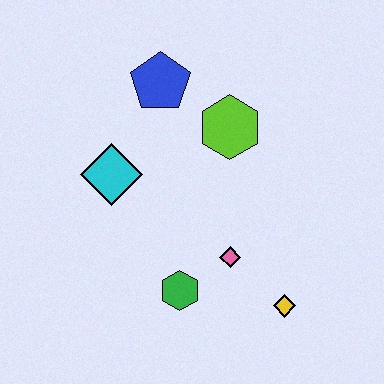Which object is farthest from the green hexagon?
The blue pentagon is farthest from the green hexagon.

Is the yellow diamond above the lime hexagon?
No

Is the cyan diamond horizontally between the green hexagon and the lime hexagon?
No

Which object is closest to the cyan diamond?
The blue pentagon is closest to the cyan diamond.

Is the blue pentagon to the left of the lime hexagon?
Yes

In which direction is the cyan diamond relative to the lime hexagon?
The cyan diamond is to the left of the lime hexagon.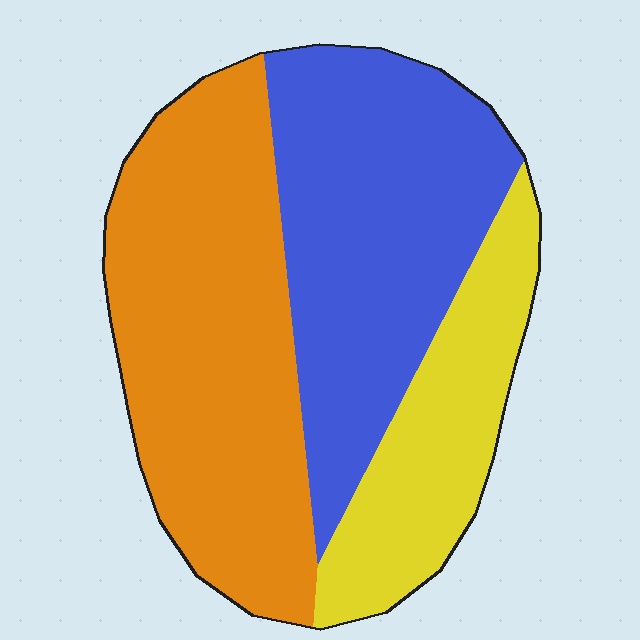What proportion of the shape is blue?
Blue takes up about three eighths (3/8) of the shape.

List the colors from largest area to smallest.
From largest to smallest: orange, blue, yellow.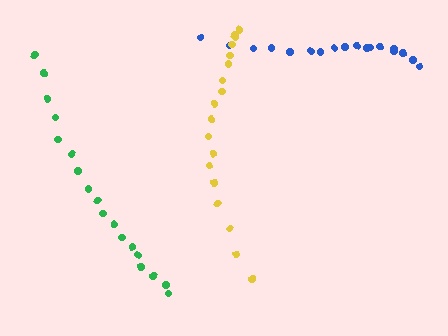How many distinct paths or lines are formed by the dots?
There are 3 distinct paths.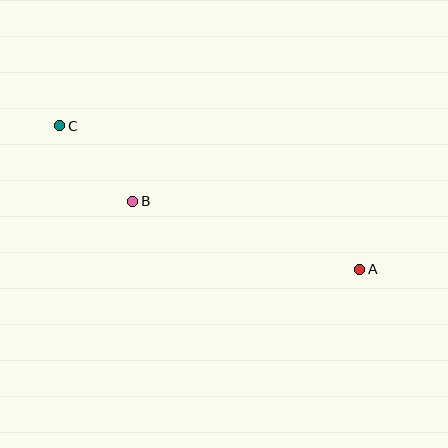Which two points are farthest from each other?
Points A and C are farthest from each other.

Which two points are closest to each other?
Points B and C are closest to each other.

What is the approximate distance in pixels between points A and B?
The distance between A and B is approximately 237 pixels.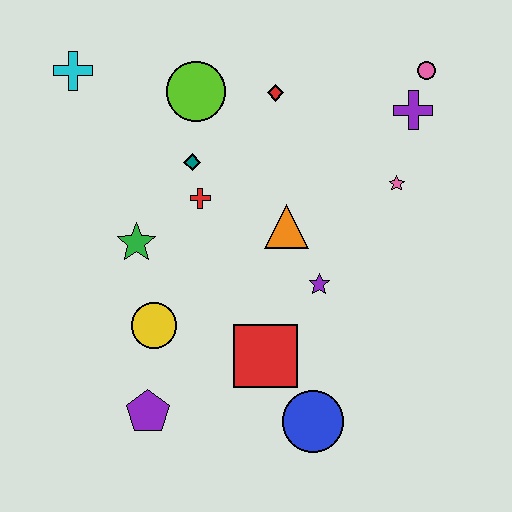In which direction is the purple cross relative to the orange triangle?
The purple cross is to the right of the orange triangle.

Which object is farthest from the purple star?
The cyan cross is farthest from the purple star.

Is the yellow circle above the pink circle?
No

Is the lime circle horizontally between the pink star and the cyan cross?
Yes